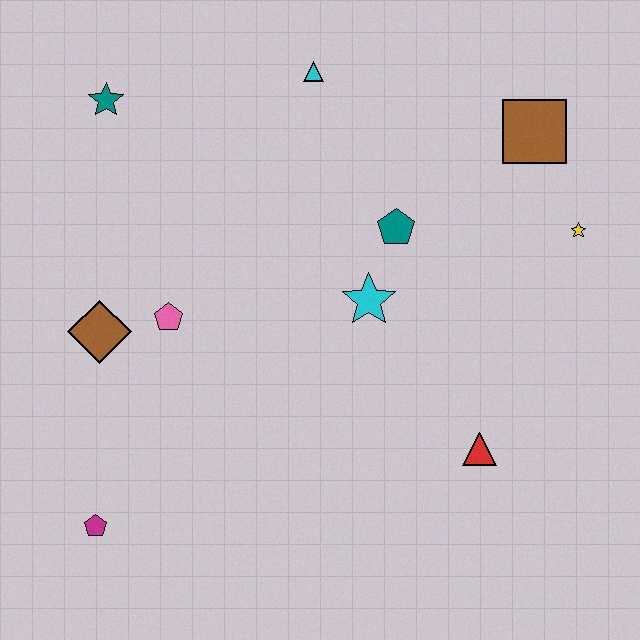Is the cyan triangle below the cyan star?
No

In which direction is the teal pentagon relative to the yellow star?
The teal pentagon is to the left of the yellow star.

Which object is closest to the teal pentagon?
The cyan star is closest to the teal pentagon.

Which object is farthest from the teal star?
The red triangle is farthest from the teal star.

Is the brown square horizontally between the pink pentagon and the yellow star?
Yes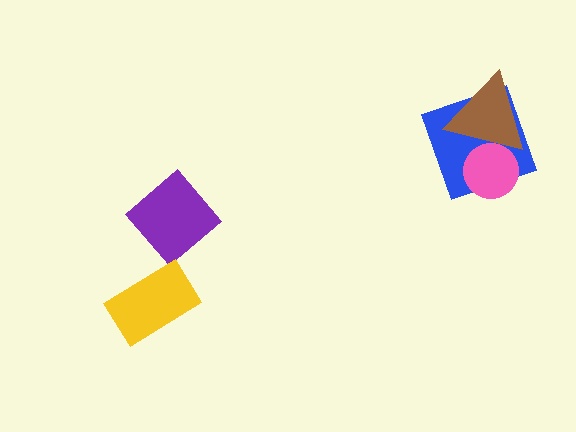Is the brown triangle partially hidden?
Yes, it is partially covered by another shape.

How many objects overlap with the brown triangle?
2 objects overlap with the brown triangle.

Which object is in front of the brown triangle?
The pink circle is in front of the brown triangle.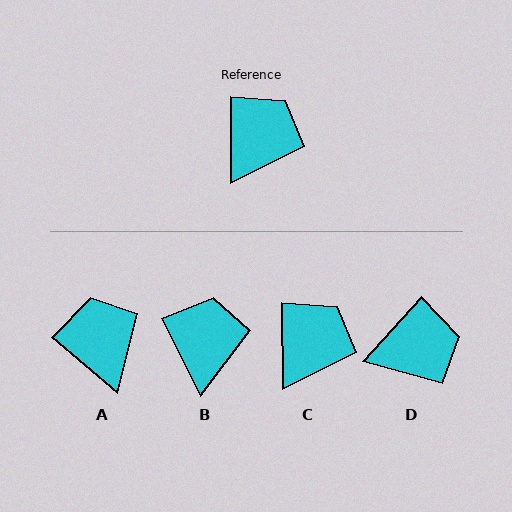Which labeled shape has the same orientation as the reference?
C.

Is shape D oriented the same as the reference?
No, it is off by about 43 degrees.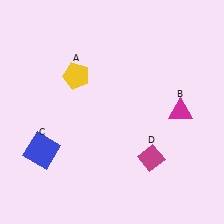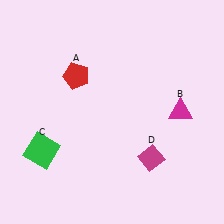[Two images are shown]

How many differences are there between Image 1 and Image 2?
There are 2 differences between the two images.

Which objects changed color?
A changed from yellow to red. C changed from blue to green.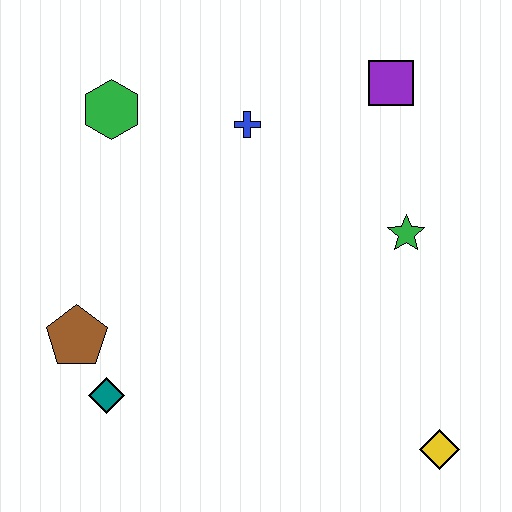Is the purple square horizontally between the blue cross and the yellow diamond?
Yes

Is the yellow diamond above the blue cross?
No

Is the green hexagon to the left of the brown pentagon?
No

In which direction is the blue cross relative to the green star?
The blue cross is to the left of the green star.